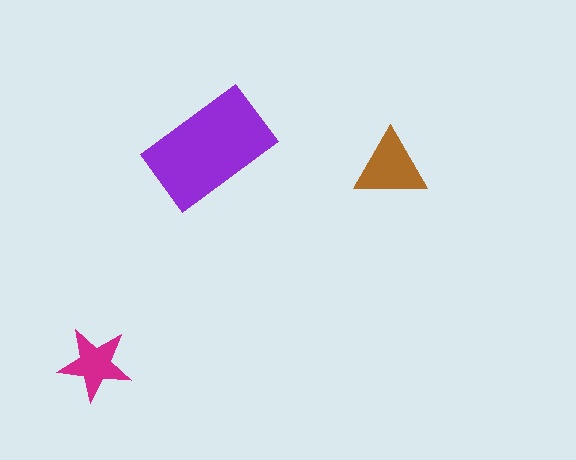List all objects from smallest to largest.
The magenta star, the brown triangle, the purple rectangle.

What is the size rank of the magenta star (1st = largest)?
3rd.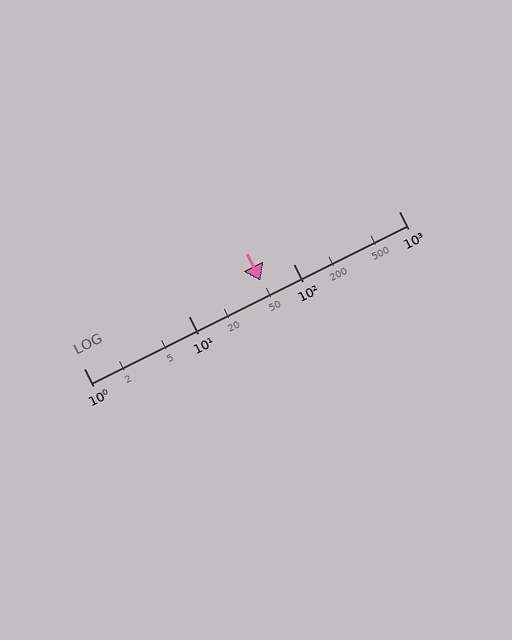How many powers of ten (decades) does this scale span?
The scale spans 3 decades, from 1 to 1000.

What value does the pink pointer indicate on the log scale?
The pointer indicates approximately 48.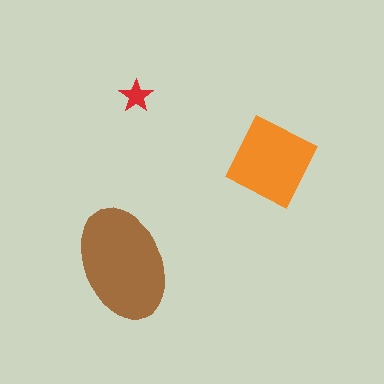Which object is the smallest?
The red star.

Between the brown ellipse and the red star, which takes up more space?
The brown ellipse.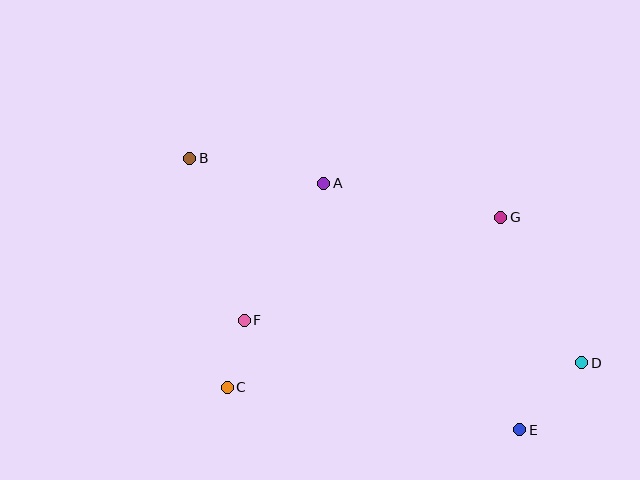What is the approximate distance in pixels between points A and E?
The distance between A and E is approximately 315 pixels.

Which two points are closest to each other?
Points C and F are closest to each other.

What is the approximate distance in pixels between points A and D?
The distance between A and D is approximately 314 pixels.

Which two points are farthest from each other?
Points B and D are farthest from each other.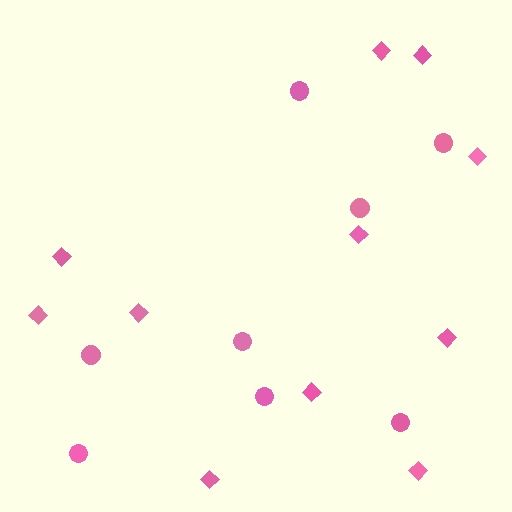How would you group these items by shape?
There are 2 groups: one group of diamonds (11) and one group of circles (8).